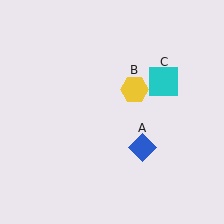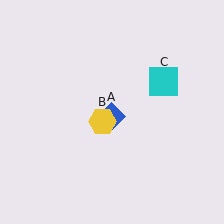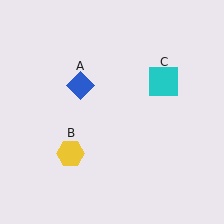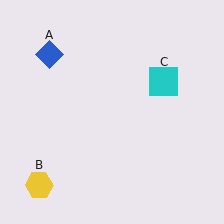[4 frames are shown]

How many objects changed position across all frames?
2 objects changed position: blue diamond (object A), yellow hexagon (object B).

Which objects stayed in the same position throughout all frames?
Cyan square (object C) remained stationary.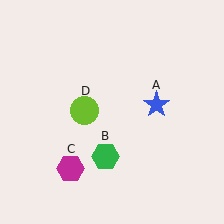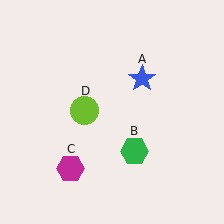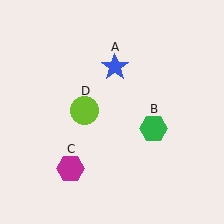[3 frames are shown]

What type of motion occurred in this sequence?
The blue star (object A), green hexagon (object B) rotated counterclockwise around the center of the scene.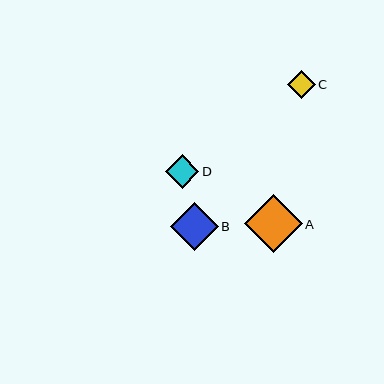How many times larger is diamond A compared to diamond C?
Diamond A is approximately 2.1 times the size of diamond C.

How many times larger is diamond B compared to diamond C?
Diamond B is approximately 1.7 times the size of diamond C.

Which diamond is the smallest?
Diamond C is the smallest with a size of approximately 28 pixels.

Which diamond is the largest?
Diamond A is the largest with a size of approximately 58 pixels.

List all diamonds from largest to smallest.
From largest to smallest: A, B, D, C.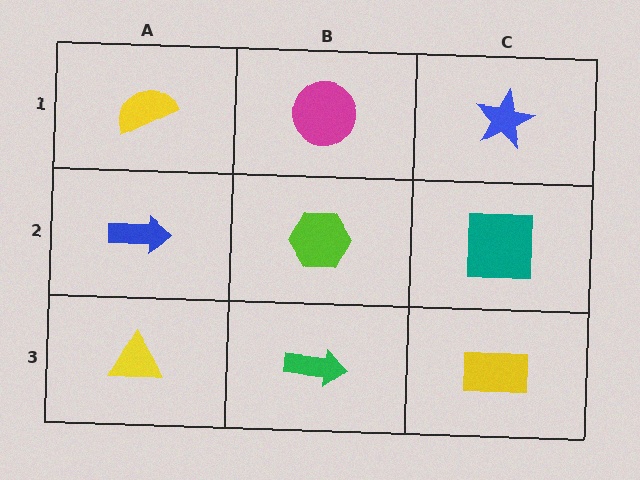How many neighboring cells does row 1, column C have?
2.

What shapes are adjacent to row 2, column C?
A blue star (row 1, column C), a yellow rectangle (row 3, column C), a lime hexagon (row 2, column B).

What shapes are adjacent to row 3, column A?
A blue arrow (row 2, column A), a green arrow (row 3, column B).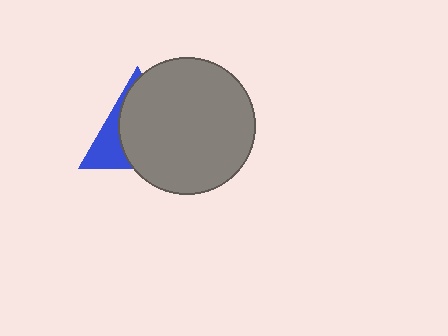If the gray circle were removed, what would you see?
You would see the complete blue triangle.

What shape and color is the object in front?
The object in front is a gray circle.